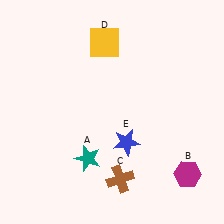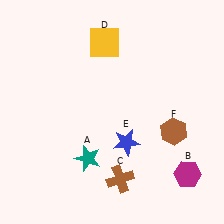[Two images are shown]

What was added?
A brown hexagon (F) was added in Image 2.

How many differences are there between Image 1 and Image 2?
There is 1 difference between the two images.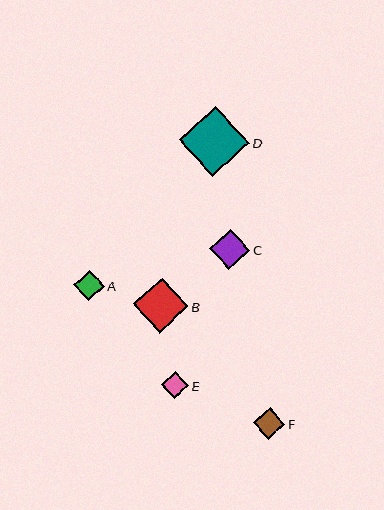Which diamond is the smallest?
Diamond E is the smallest with a size of approximately 27 pixels.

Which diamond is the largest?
Diamond D is the largest with a size of approximately 70 pixels.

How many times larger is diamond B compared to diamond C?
Diamond B is approximately 1.4 times the size of diamond C.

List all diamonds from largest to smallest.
From largest to smallest: D, B, C, F, A, E.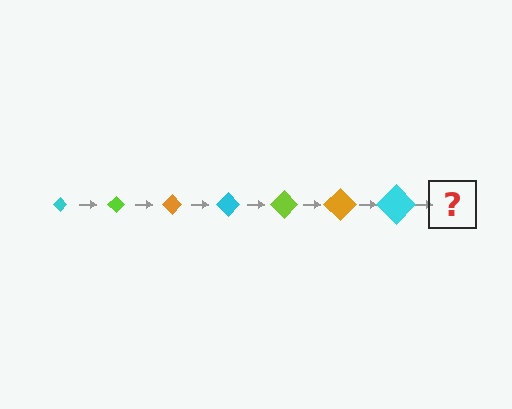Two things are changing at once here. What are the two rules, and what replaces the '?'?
The two rules are that the diamond grows larger each step and the color cycles through cyan, lime, and orange. The '?' should be a lime diamond, larger than the previous one.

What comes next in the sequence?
The next element should be a lime diamond, larger than the previous one.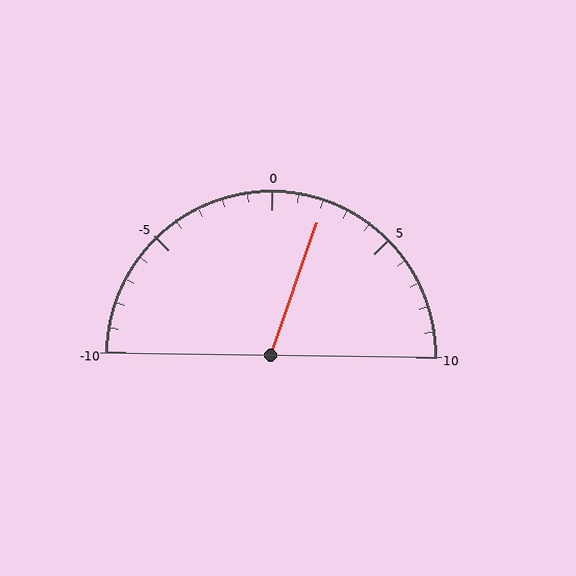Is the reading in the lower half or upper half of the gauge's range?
The reading is in the upper half of the range (-10 to 10).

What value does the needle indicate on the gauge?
The needle indicates approximately 2.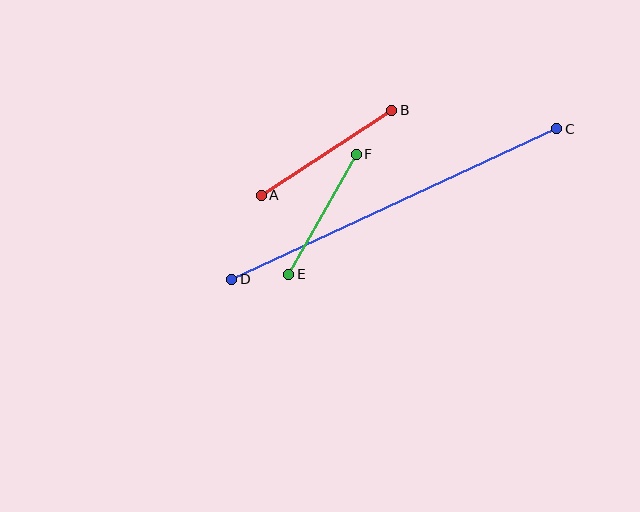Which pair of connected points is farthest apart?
Points C and D are farthest apart.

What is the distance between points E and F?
The distance is approximately 137 pixels.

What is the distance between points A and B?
The distance is approximately 155 pixels.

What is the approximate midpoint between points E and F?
The midpoint is at approximately (322, 214) pixels.